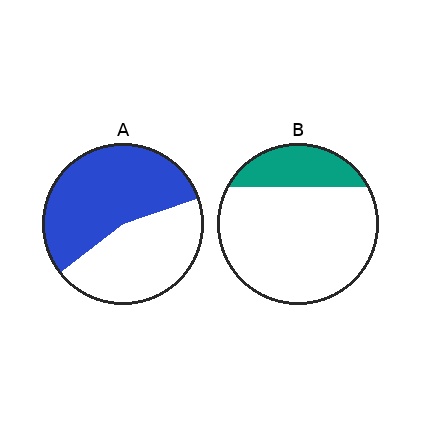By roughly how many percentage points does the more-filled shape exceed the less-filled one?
By roughly 35 percentage points (A over B).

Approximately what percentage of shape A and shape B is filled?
A is approximately 55% and B is approximately 20%.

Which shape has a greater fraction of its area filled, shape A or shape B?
Shape A.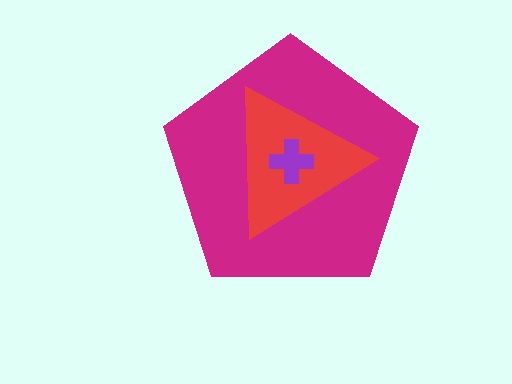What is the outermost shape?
The magenta pentagon.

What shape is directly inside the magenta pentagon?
The red triangle.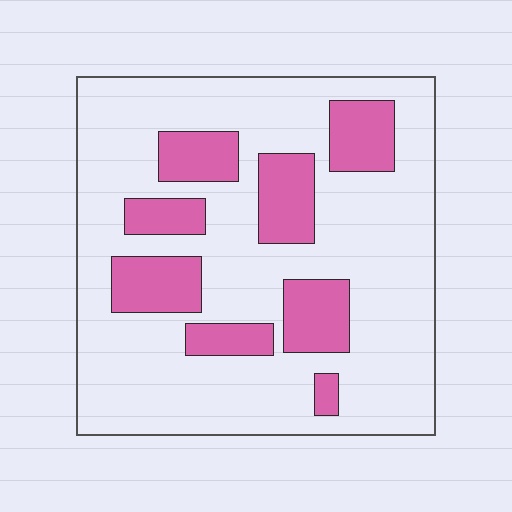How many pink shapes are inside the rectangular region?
8.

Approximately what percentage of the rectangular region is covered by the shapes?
Approximately 25%.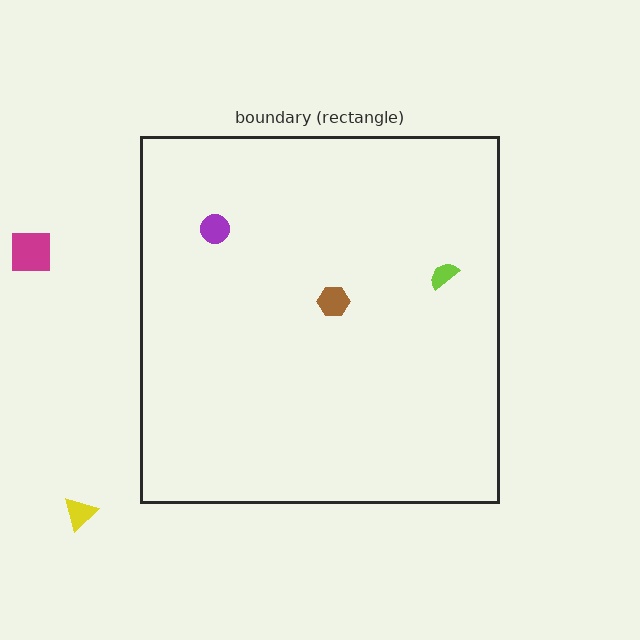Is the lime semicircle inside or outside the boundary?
Inside.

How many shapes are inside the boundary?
3 inside, 2 outside.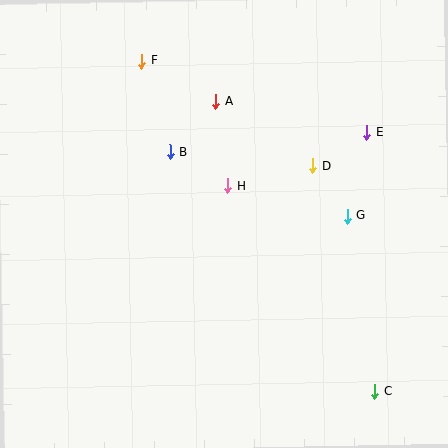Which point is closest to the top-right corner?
Point E is closest to the top-right corner.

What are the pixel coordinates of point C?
Point C is at (375, 391).